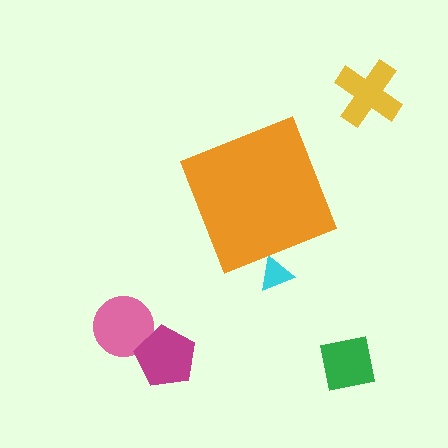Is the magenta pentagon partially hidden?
No, the magenta pentagon is fully visible.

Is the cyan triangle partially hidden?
Yes, the cyan triangle is partially hidden behind the orange diamond.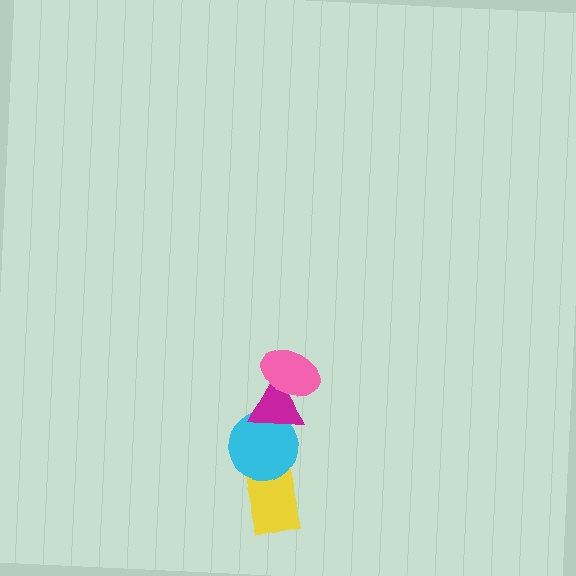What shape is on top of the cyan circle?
The magenta triangle is on top of the cyan circle.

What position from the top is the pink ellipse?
The pink ellipse is 1st from the top.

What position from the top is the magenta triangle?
The magenta triangle is 2nd from the top.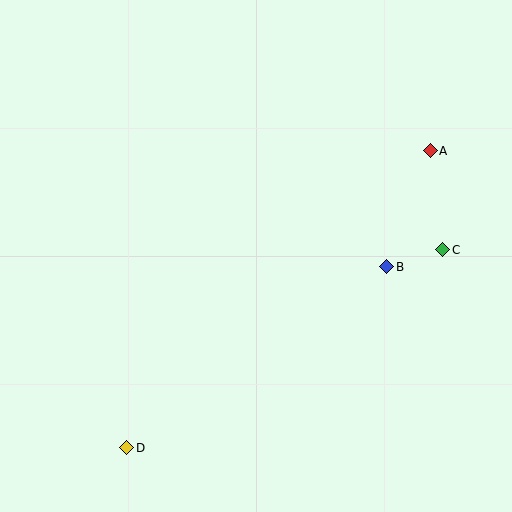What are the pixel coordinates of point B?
Point B is at (387, 267).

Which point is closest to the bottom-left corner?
Point D is closest to the bottom-left corner.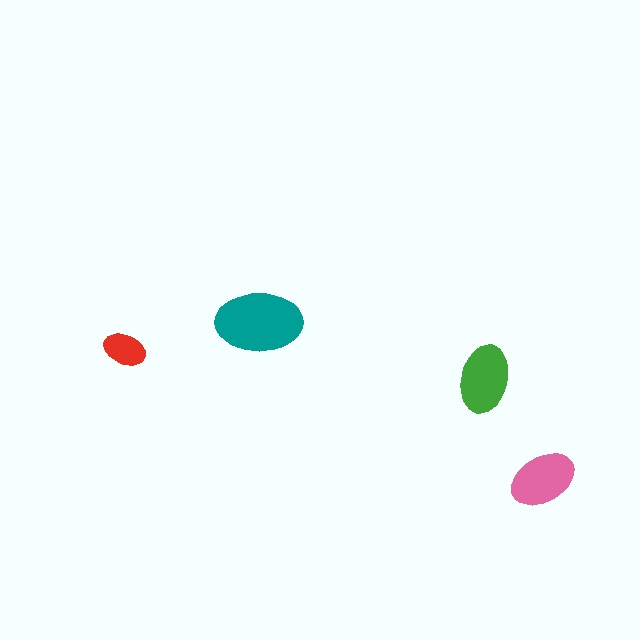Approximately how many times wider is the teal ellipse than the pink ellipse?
About 1.5 times wider.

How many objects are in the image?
There are 4 objects in the image.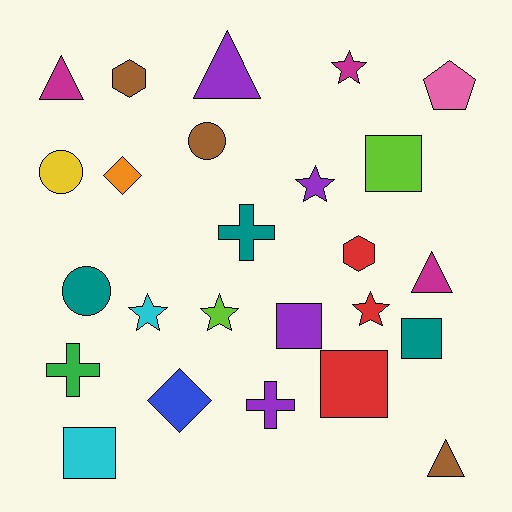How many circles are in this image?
There are 3 circles.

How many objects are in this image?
There are 25 objects.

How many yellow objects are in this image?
There is 1 yellow object.